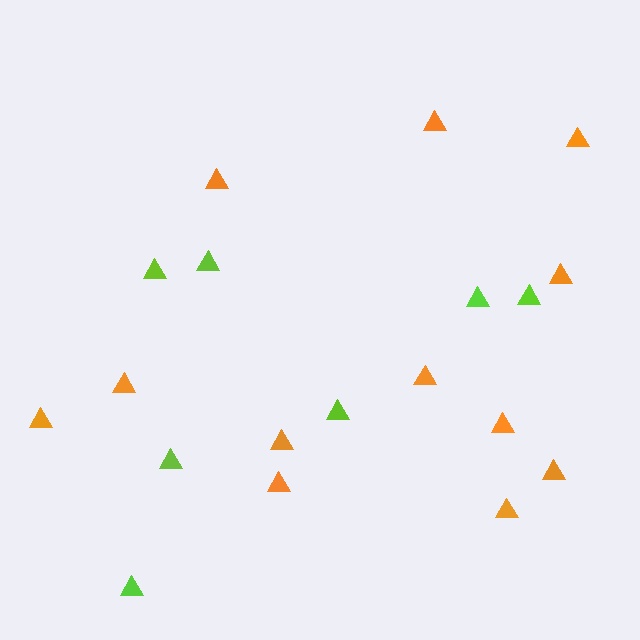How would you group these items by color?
There are 2 groups: one group of orange triangles (12) and one group of lime triangles (7).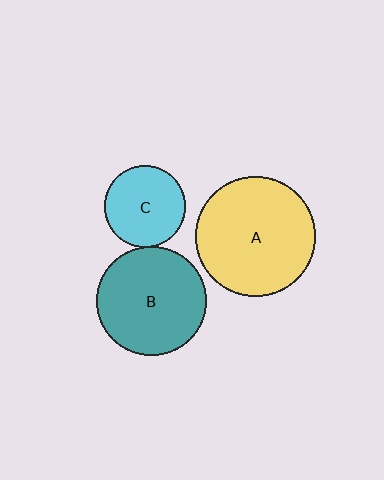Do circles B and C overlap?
Yes.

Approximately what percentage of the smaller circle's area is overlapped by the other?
Approximately 5%.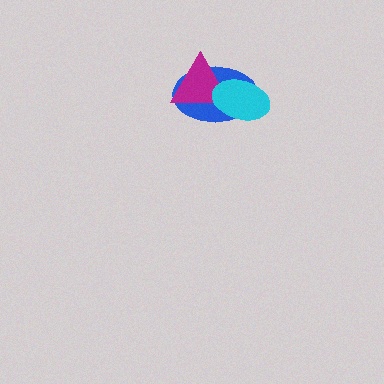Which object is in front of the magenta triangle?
The cyan ellipse is in front of the magenta triangle.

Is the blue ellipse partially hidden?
Yes, it is partially covered by another shape.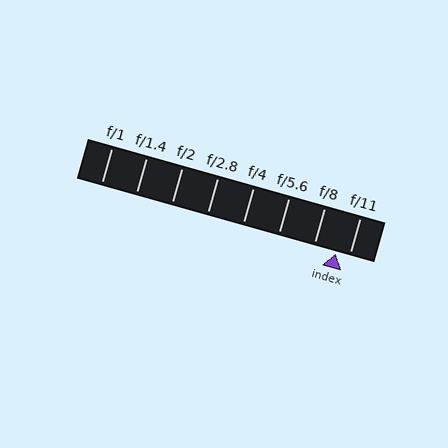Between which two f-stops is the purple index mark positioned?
The index mark is between f/8 and f/11.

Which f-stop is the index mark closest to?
The index mark is closest to f/11.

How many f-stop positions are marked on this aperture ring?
There are 8 f-stop positions marked.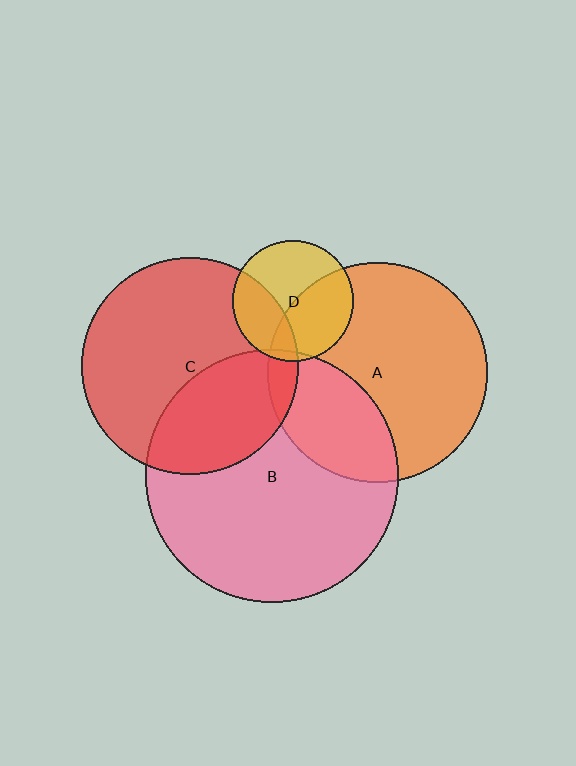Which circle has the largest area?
Circle B (pink).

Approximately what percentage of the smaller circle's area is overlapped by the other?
Approximately 45%.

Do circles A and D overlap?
Yes.